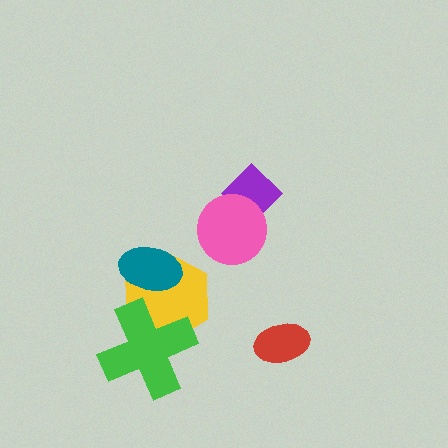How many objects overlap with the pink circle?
1 object overlaps with the pink circle.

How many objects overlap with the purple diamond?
1 object overlaps with the purple diamond.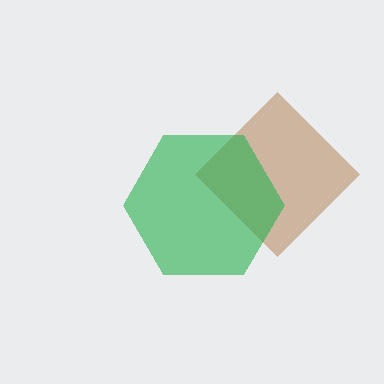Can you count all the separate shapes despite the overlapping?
Yes, there are 2 separate shapes.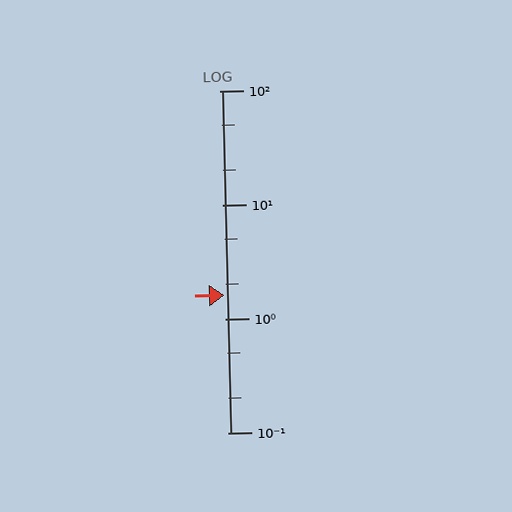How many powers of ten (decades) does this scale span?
The scale spans 3 decades, from 0.1 to 100.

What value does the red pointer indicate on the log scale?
The pointer indicates approximately 1.6.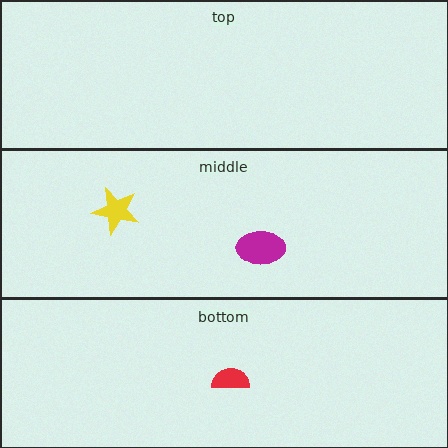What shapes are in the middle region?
The yellow star, the magenta ellipse.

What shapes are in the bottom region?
The red semicircle.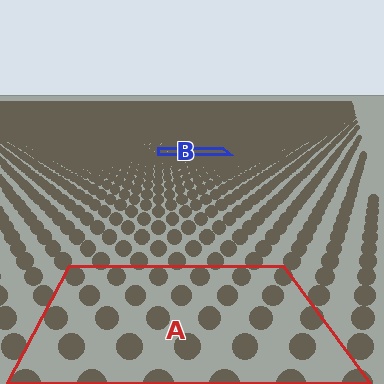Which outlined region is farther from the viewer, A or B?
Region B is farther from the viewer — the texture elements inside it appear smaller and more densely packed.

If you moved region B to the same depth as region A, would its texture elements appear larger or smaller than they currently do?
They would appear larger. At a closer depth, the same texture elements are projected at a bigger on-screen size.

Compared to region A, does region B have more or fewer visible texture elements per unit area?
Region B has more texture elements per unit area — they are packed more densely because it is farther away.